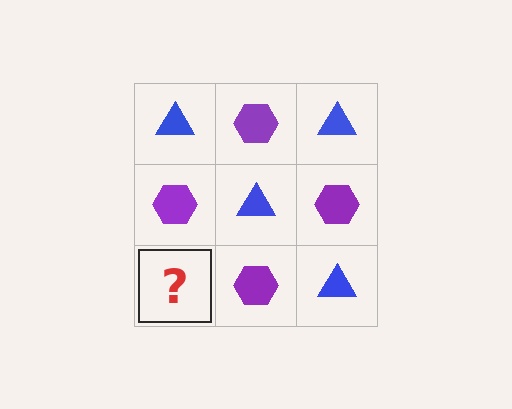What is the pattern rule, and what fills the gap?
The rule is that it alternates blue triangle and purple hexagon in a checkerboard pattern. The gap should be filled with a blue triangle.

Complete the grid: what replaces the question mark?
The question mark should be replaced with a blue triangle.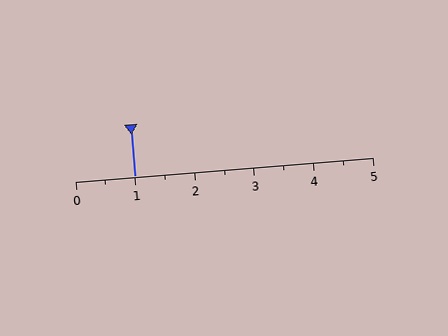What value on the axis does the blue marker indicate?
The marker indicates approximately 1.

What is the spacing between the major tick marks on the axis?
The major ticks are spaced 1 apart.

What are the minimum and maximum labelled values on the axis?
The axis runs from 0 to 5.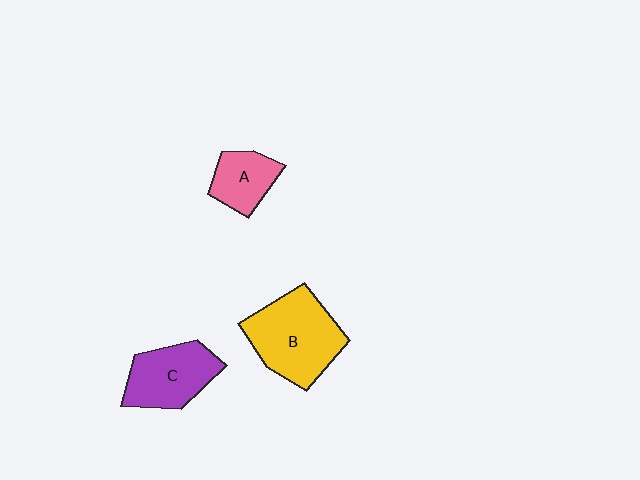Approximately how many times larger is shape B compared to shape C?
Approximately 1.4 times.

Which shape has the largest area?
Shape B (yellow).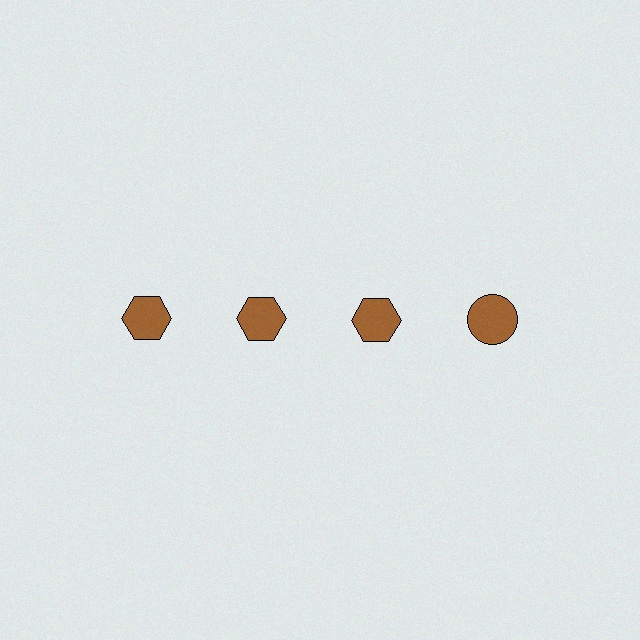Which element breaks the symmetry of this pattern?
The brown circle in the top row, second from right column breaks the symmetry. All other shapes are brown hexagons.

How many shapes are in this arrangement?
There are 4 shapes arranged in a grid pattern.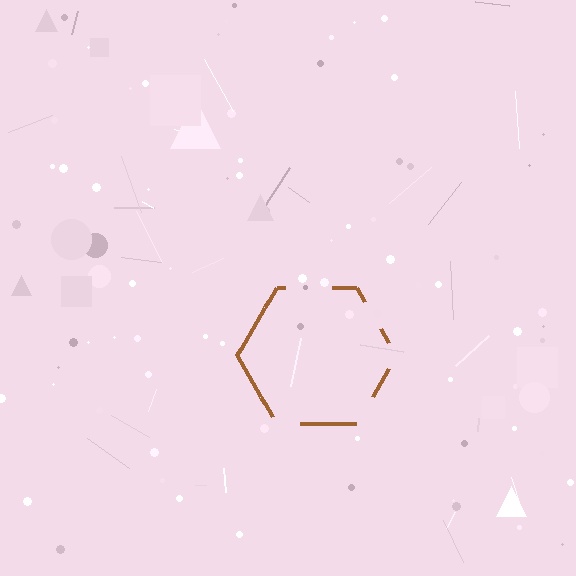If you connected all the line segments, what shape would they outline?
They would outline a hexagon.